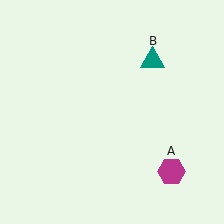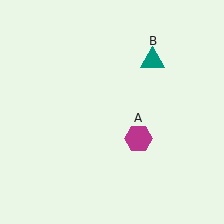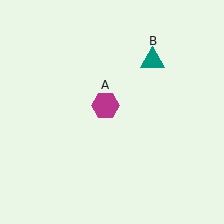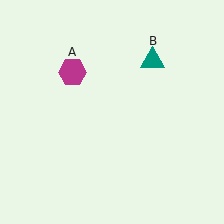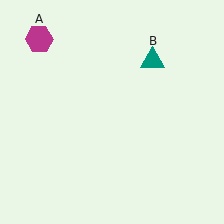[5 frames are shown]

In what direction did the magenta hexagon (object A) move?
The magenta hexagon (object A) moved up and to the left.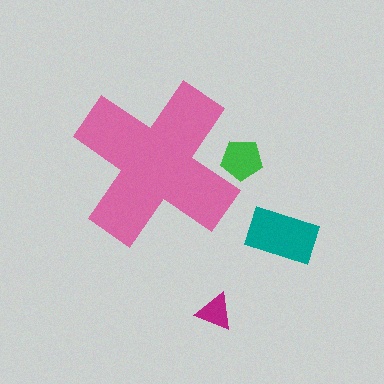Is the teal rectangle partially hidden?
No, the teal rectangle is fully visible.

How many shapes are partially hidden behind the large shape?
1 shape is partially hidden.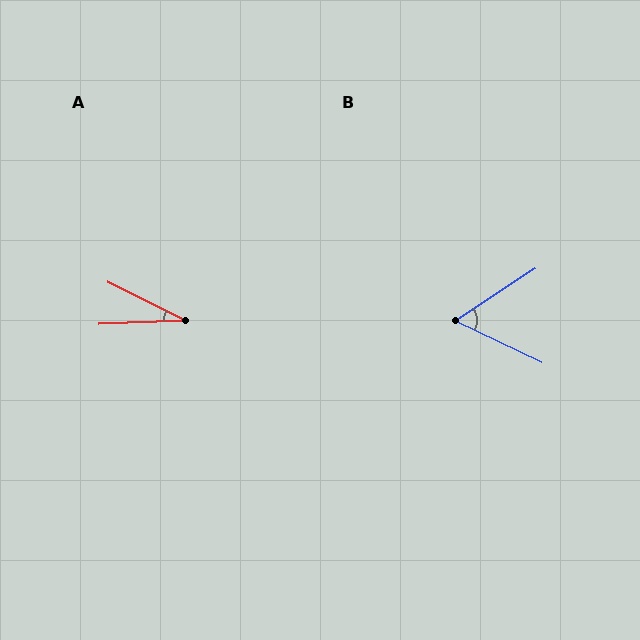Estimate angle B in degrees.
Approximately 59 degrees.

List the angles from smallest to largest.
A (29°), B (59°).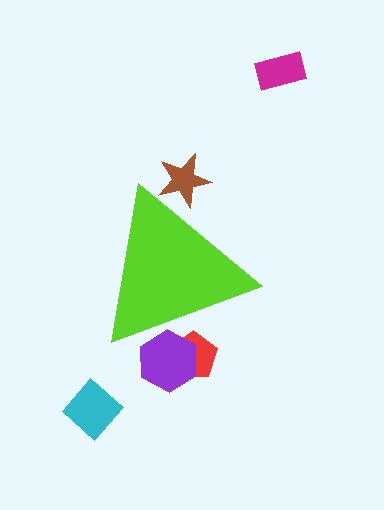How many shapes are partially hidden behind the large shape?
3 shapes are partially hidden.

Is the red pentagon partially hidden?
Yes, the red pentagon is partially hidden behind the lime triangle.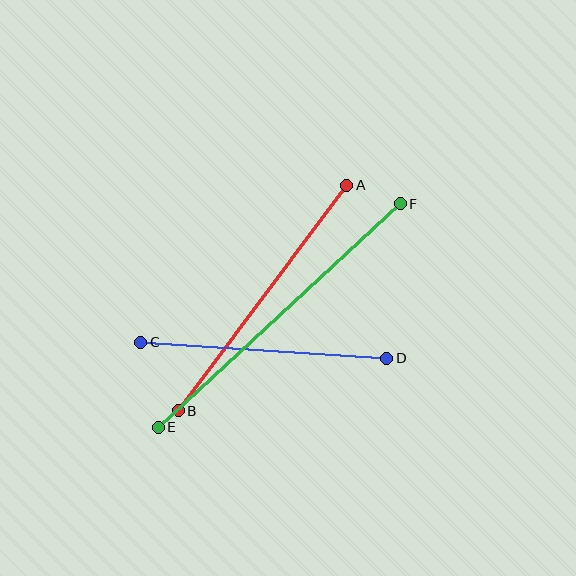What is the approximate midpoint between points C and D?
The midpoint is at approximately (264, 350) pixels.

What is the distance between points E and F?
The distance is approximately 329 pixels.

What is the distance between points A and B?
The distance is approximately 281 pixels.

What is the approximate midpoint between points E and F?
The midpoint is at approximately (279, 315) pixels.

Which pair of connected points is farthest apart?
Points E and F are farthest apart.